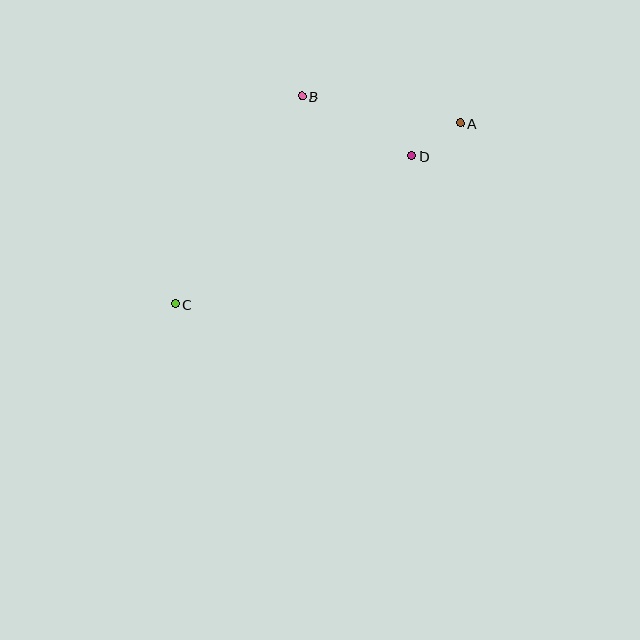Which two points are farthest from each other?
Points A and C are farthest from each other.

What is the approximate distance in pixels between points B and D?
The distance between B and D is approximately 125 pixels.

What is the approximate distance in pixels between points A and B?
The distance between A and B is approximately 160 pixels.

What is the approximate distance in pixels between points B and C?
The distance between B and C is approximately 243 pixels.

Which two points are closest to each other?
Points A and D are closest to each other.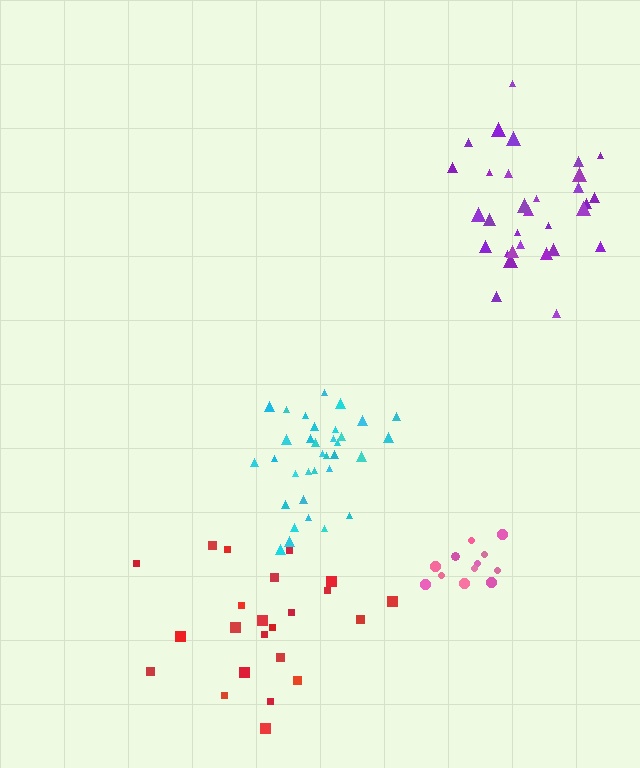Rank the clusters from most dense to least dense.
pink, cyan, purple, red.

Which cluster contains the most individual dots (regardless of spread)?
Cyan (34).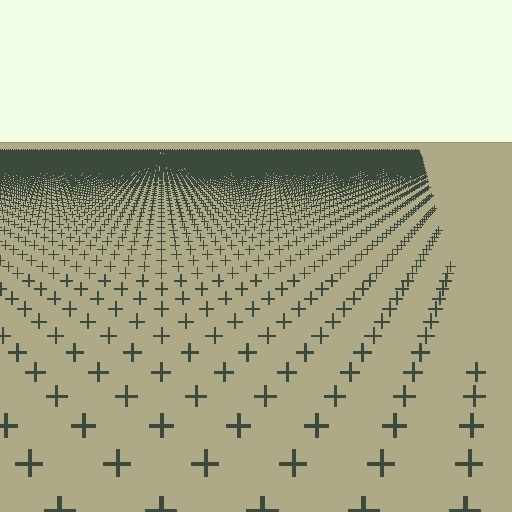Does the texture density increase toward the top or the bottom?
Density increases toward the top.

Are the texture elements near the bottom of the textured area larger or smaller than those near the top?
Larger. Near the bottom, elements are closer to the viewer and appear at a bigger on-screen size.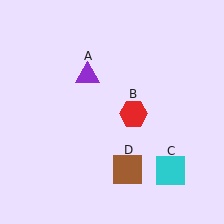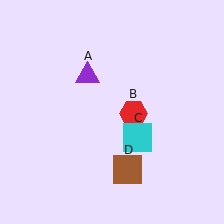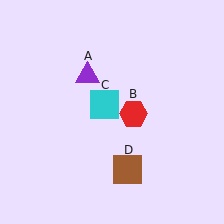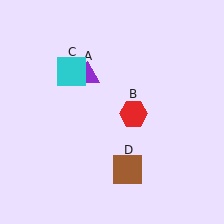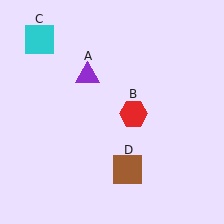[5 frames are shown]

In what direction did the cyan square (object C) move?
The cyan square (object C) moved up and to the left.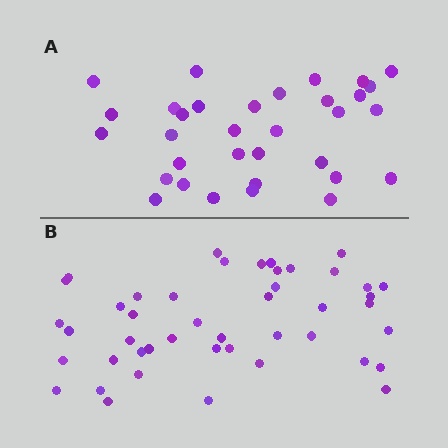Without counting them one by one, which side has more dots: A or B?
Region B (the bottom region) has more dots.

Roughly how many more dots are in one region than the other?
Region B has roughly 12 or so more dots than region A.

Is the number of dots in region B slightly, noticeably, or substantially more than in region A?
Region B has noticeably more, but not dramatically so. The ratio is roughly 1.4 to 1.